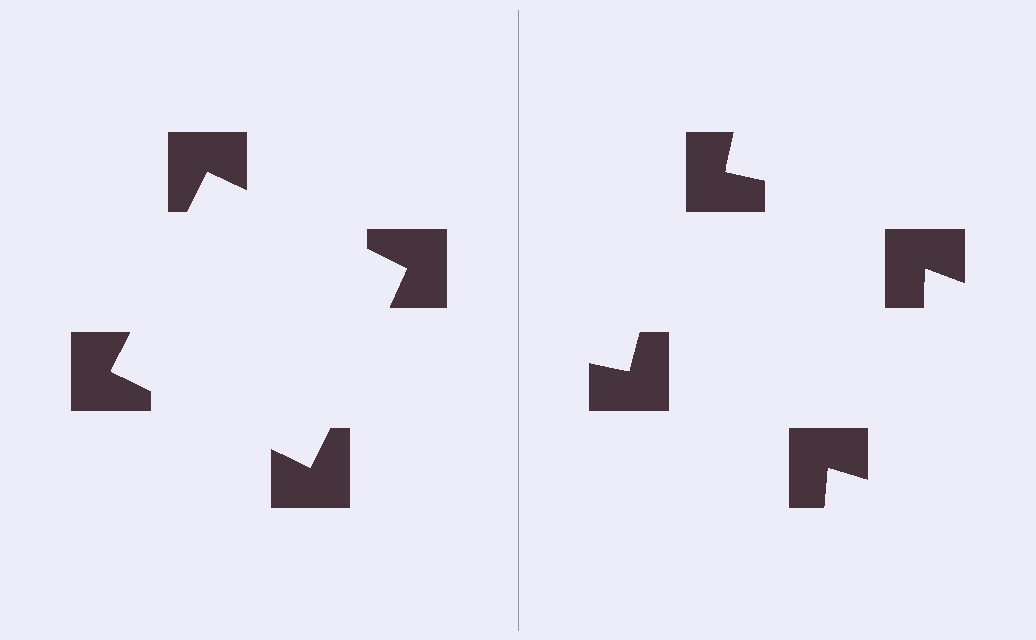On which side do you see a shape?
An illusory square appears on the left side. On the right side the wedge cuts are rotated, so no coherent shape forms.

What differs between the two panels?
The notched squares are positioned identically on both sides; only the wedge orientations differ. On the left they align to a square; on the right they are misaligned.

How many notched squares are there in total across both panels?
8 — 4 on each side.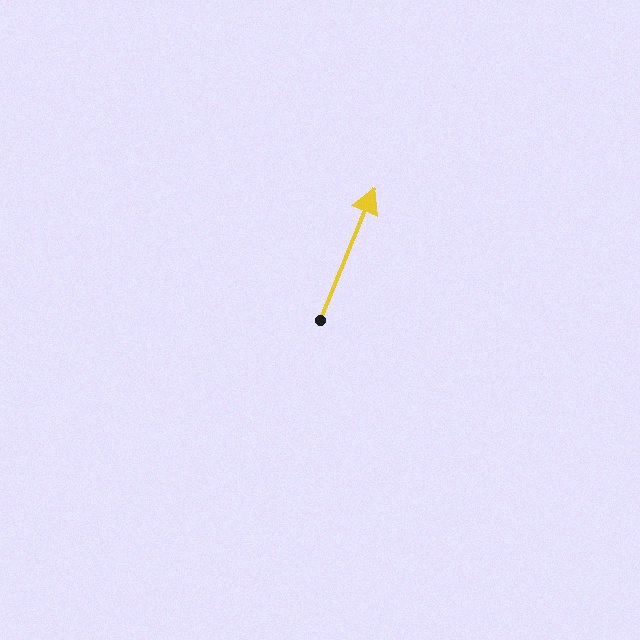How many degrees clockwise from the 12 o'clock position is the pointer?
Approximately 22 degrees.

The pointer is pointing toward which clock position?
Roughly 1 o'clock.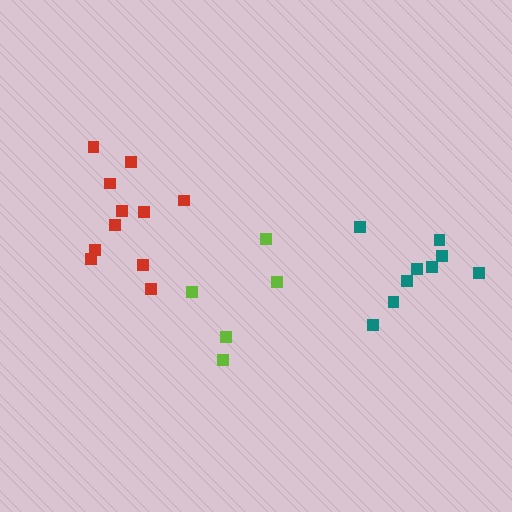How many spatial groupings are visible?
There are 3 spatial groupings.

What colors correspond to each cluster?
The clusters are colored: lime, red, teal.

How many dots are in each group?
Group 1: 5 dots, Group 2: 11 dots, Group 3: 9 dots (25 total).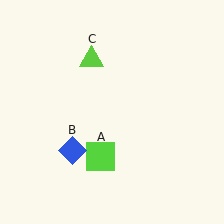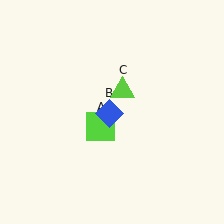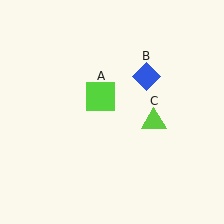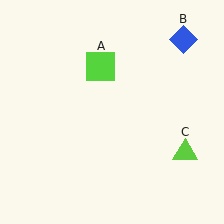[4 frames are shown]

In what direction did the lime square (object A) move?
The lime square (object A) moved up.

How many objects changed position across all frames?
3 objects changed position: lime square (object A), blue diamond (object B), lime triangle (object C).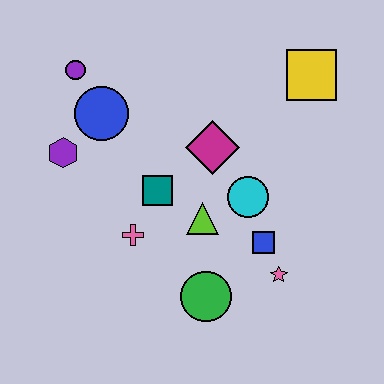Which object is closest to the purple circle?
The blue circle is closest to the purple circle.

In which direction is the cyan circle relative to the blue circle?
The cyan circle is to the right of the blue circle.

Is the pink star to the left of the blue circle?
No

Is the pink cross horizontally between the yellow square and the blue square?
No